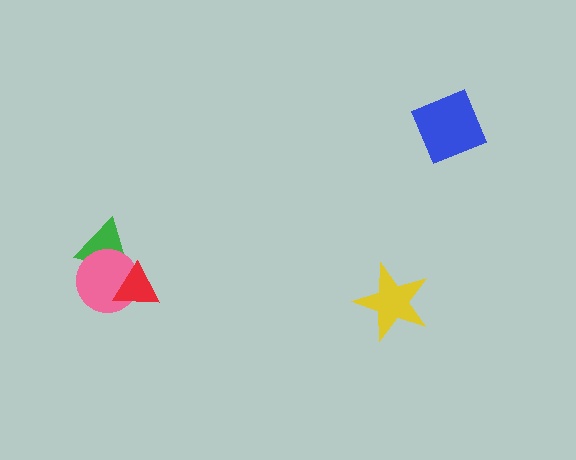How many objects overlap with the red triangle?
2 objects overlap with the red triangle.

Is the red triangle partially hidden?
No, no other shape covers it.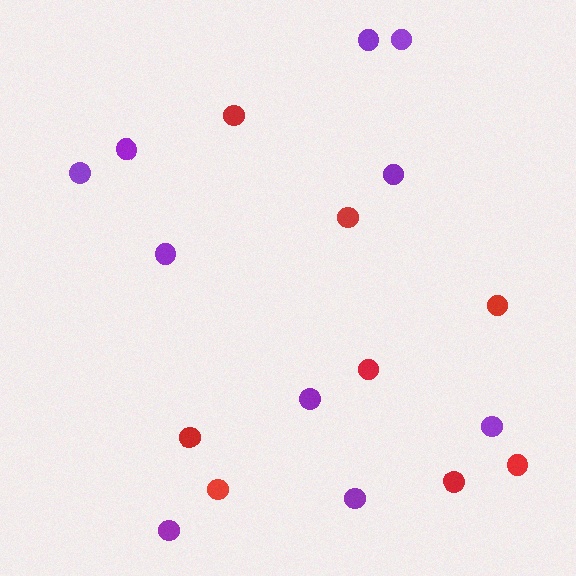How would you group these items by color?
There are 2 groups: one group of red circles (8) and one group of purple circles (10).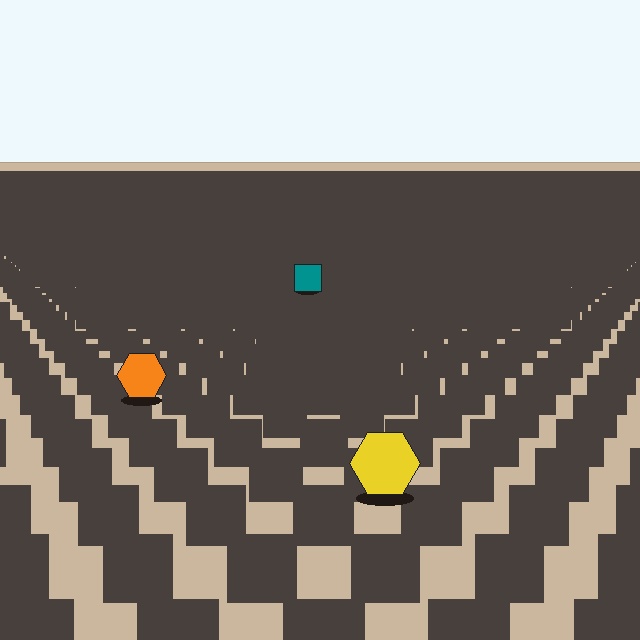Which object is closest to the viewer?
The yellow hexagon is closest. The texture marks near it are larger and more spread out.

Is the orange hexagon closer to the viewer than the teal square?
Yes. The orange hexagon is closer — you can tell from the texture gradient: the ground texture is coarser near it.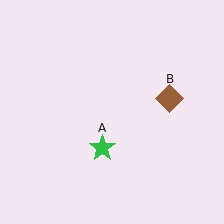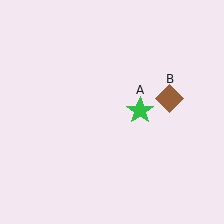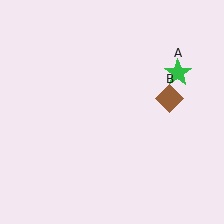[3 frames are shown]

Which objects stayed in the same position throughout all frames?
Brown diamond (object B) remained stationary.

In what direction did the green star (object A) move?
The green star (object A) moved up and to the right.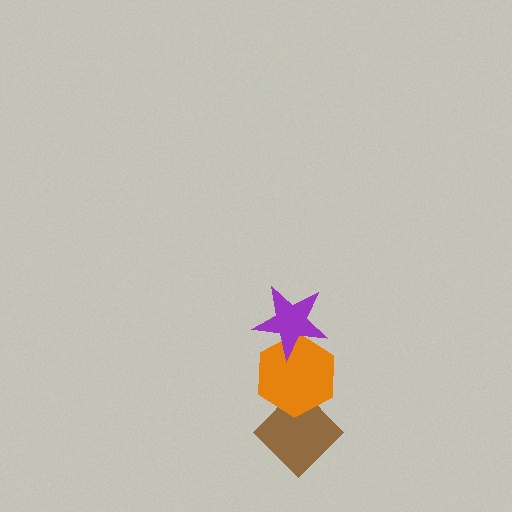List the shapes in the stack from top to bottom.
From top to bottom: the purple star, the orange hexagon, the brown diamond.